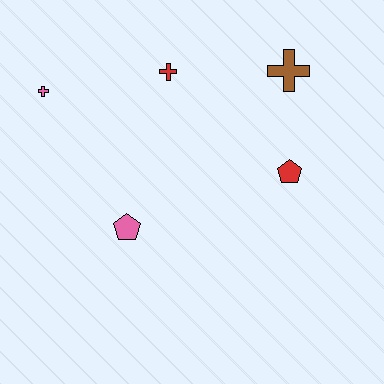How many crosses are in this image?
There are 3 crosses.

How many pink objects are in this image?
There are 2 pink objects.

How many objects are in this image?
There are 5 objects.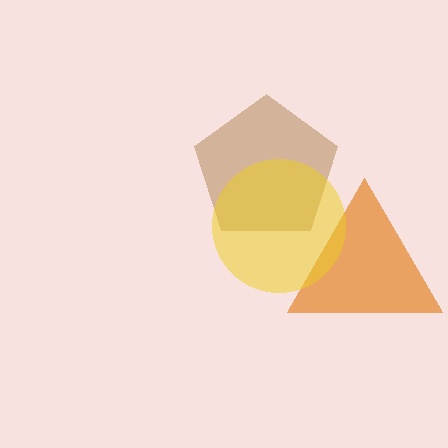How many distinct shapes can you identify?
There are 3 distinct shapes: a brown pentagon, an orange triangle, a yellow circle.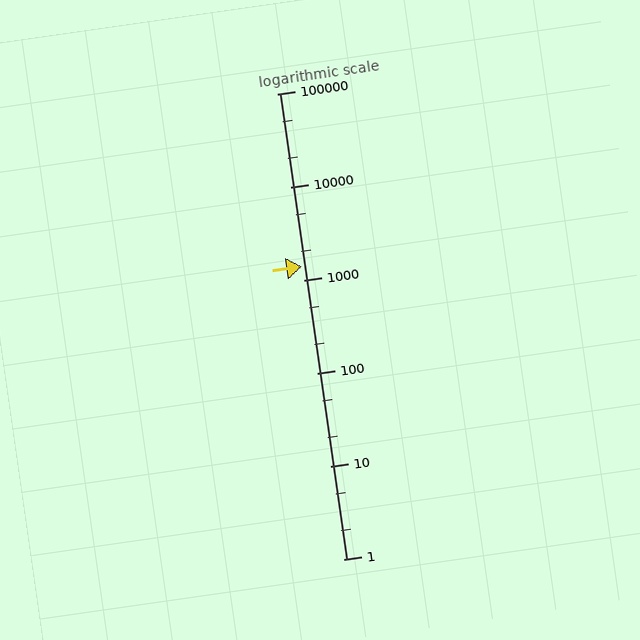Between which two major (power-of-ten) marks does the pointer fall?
The pointer is between 1000 and 10000.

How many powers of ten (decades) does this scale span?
The scale spans 5 decades, from 1 to 100000.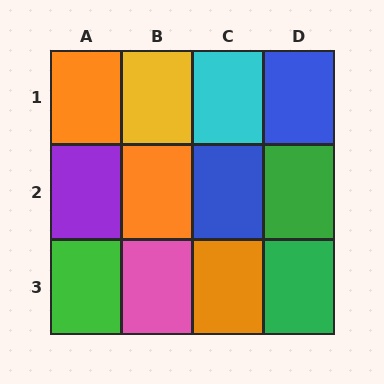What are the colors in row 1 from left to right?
Orange, yellow, cyan, blue.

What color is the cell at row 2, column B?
Orange.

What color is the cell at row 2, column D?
Green.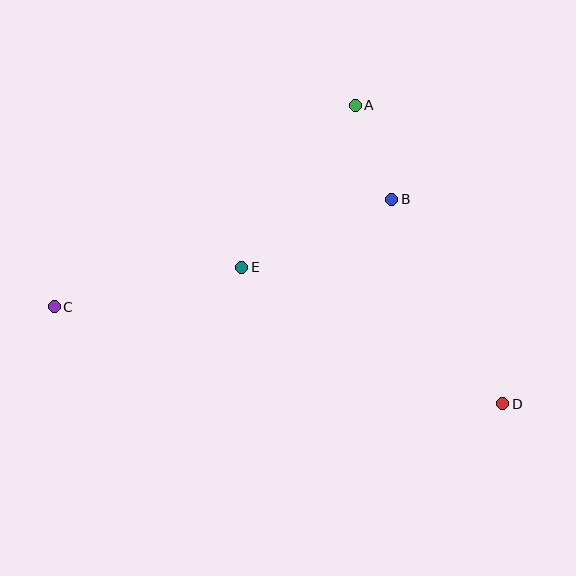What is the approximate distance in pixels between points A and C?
The distance between A and C is approximately 362 pixels.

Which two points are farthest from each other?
Points C and D are farthest from each other.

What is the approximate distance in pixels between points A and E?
The distance between A and E is approximately 198 pixels.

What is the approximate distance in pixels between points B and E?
The distance between B and E is approximately 165 pixels.